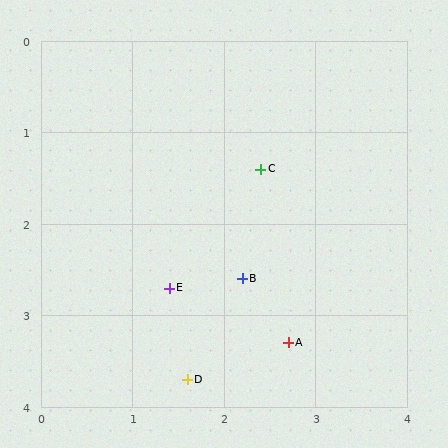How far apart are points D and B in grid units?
Points D and B are about 1.3 grid units apart.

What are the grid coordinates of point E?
Point E is at approximately (1.4, 2.7).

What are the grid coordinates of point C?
Point C is at approximately (2.4, 1.4).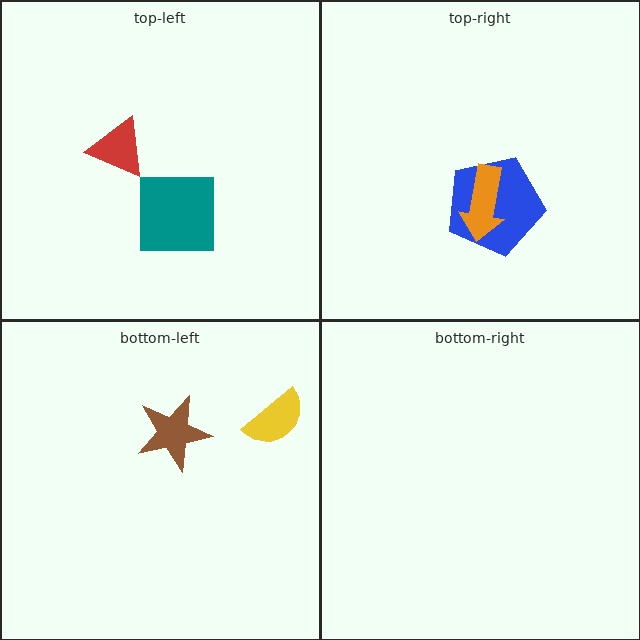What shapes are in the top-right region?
The blue pentagon, the orange arrow.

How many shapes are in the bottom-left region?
2.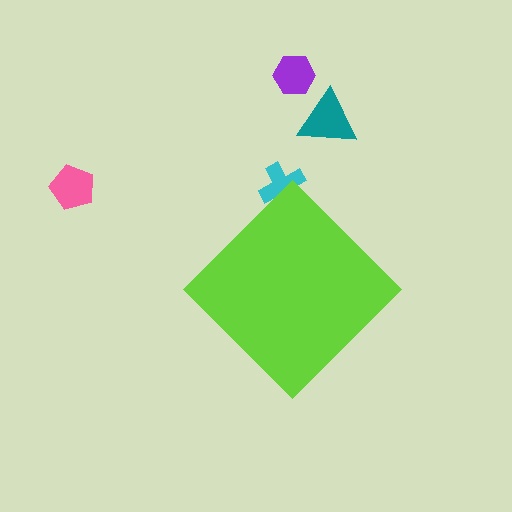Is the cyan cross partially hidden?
Yes, the cyan cross is partially hidden behind the lime diamond.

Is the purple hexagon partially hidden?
No, the purple hexagon is fully visible.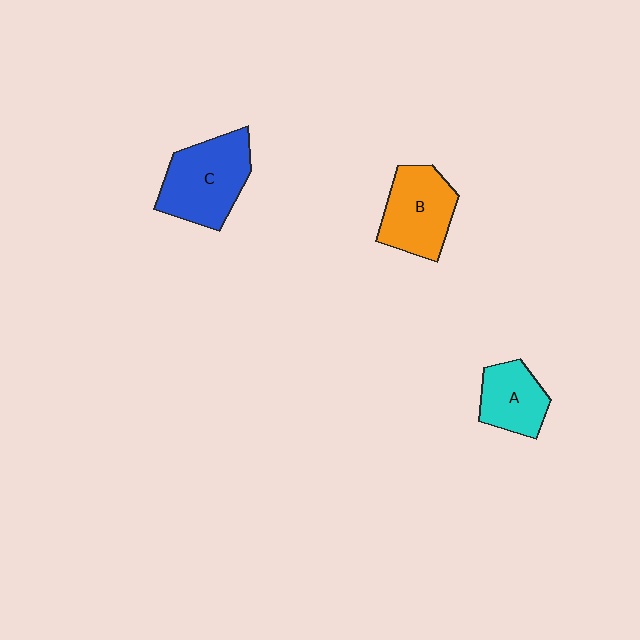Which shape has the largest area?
Shape C (blue).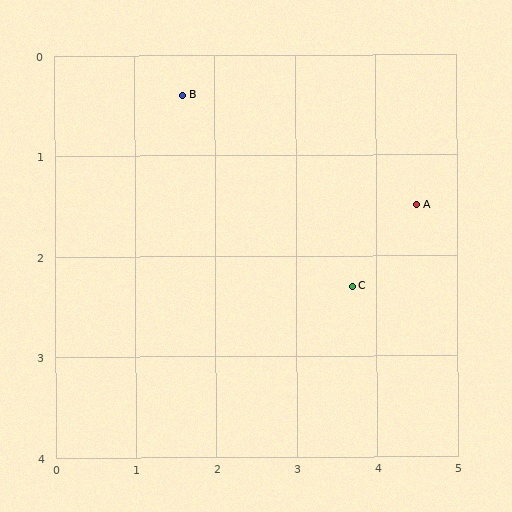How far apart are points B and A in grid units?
Points B and A are about 3.1 grid units apart.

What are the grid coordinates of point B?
Point B is at approximately (1.6, 0.4).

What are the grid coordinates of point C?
Point C is at approximately (3.7, 2.3).